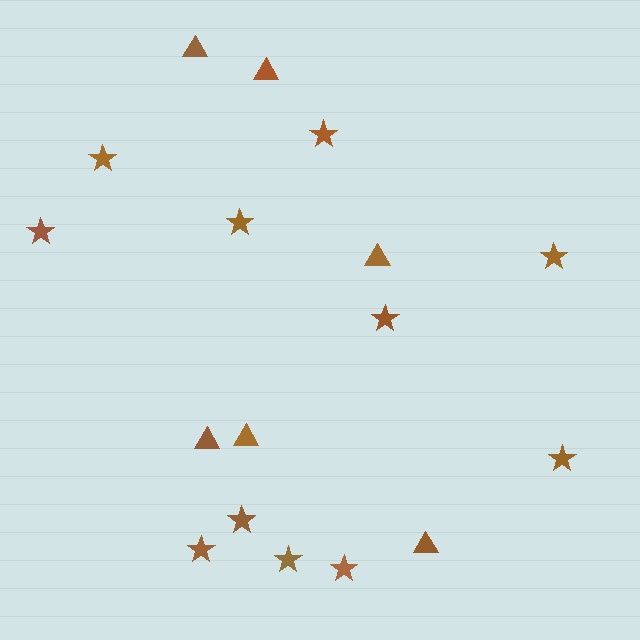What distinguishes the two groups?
There are 2 groups: one group of triangles (6) and one group of stars (11).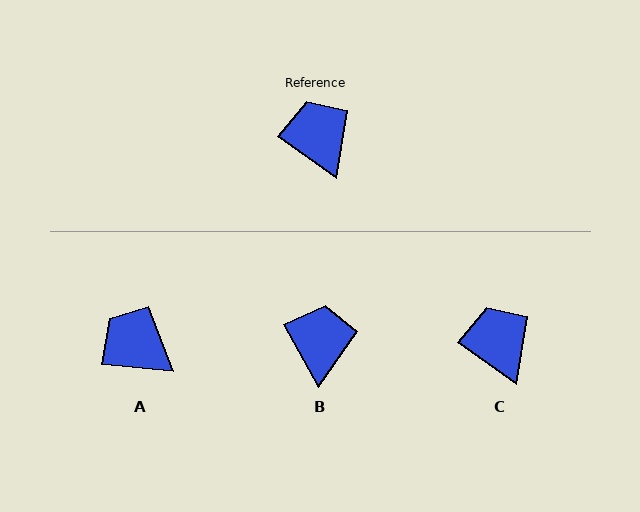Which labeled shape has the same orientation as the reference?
C.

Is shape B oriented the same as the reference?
No, it is off by about 26 degrees.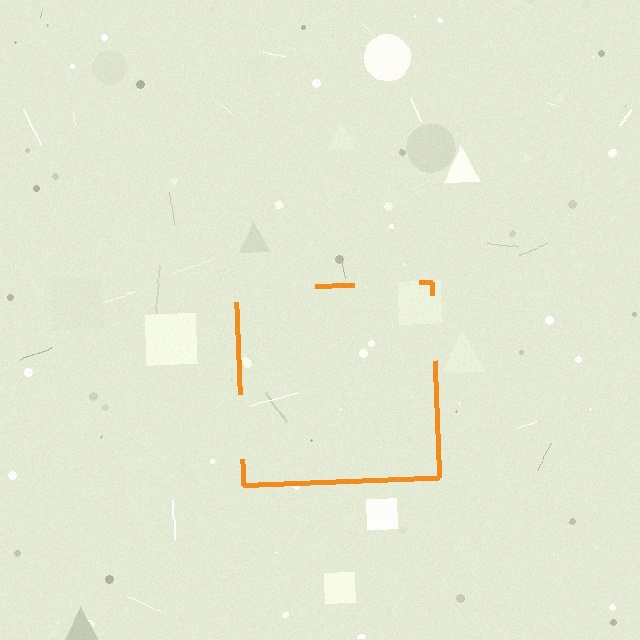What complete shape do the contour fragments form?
The contour fragments form a square.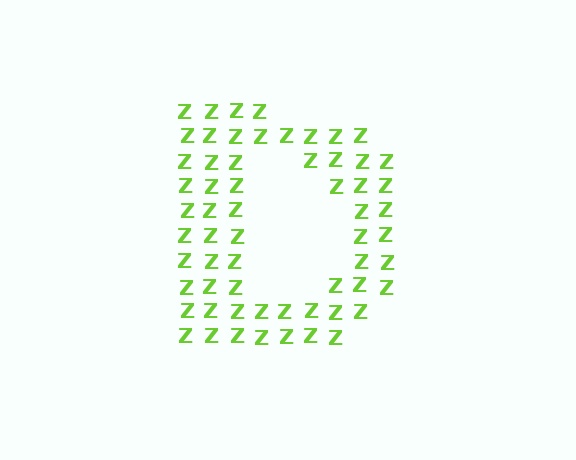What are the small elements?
The small elements are letter Z's.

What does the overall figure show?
The overall figure shows the letter D.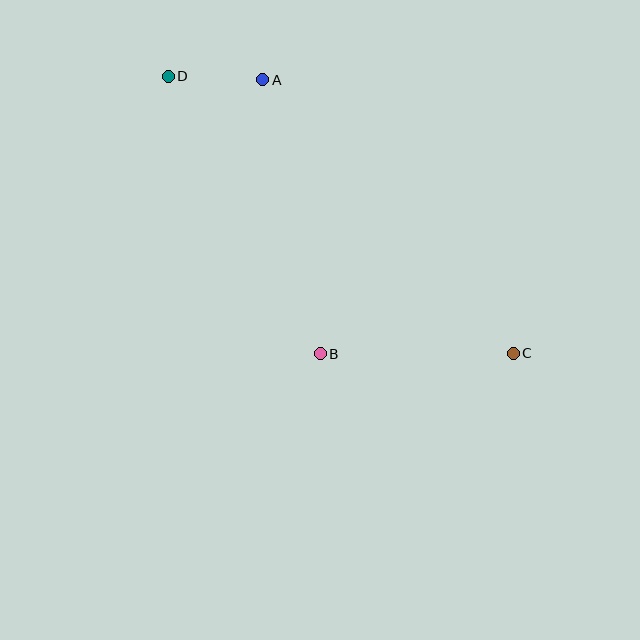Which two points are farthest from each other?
Points C and D are farthest from each other.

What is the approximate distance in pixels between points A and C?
The distance between A and C is approximately 371 pixels.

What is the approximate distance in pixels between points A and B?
The distance between A and B is approximately 280 pixels.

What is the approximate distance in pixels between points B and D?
The distance between B and D is approximately 316 pixels.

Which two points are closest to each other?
Points A and D are closest to each other.